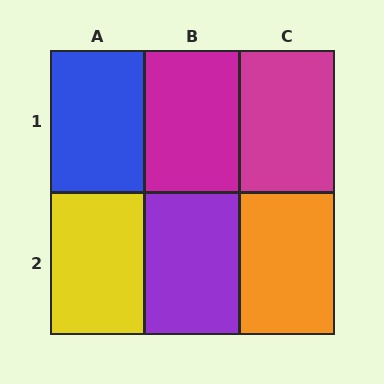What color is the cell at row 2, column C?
Orange.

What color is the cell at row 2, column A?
Yellow.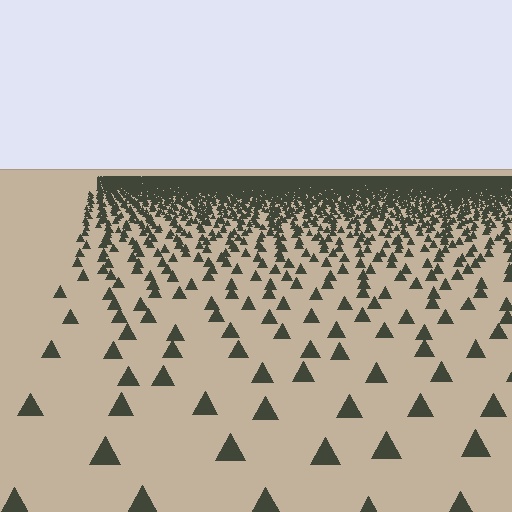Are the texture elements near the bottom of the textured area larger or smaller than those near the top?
Larger. Near the bottom, elements are closer to the viewer and appear at a bigger on-screen size.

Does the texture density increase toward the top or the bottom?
Density increases toward the top.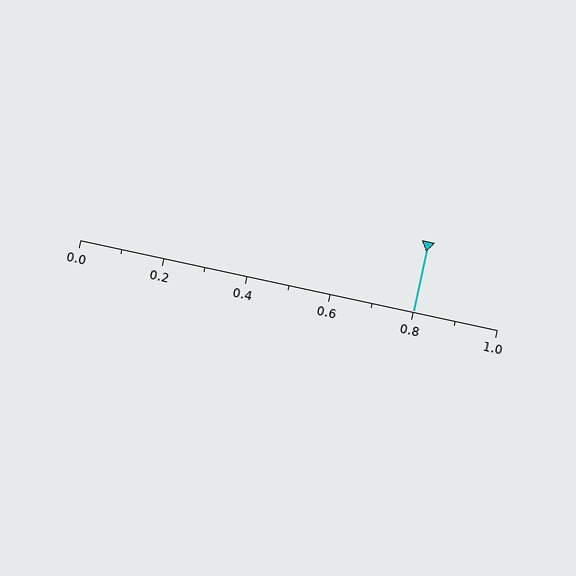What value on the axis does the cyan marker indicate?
The marker indicates approximately 0.8.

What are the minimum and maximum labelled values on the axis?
The axis runs from 0.0 to 1.0.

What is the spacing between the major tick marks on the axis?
The major ticks are spaced 0.2 apart.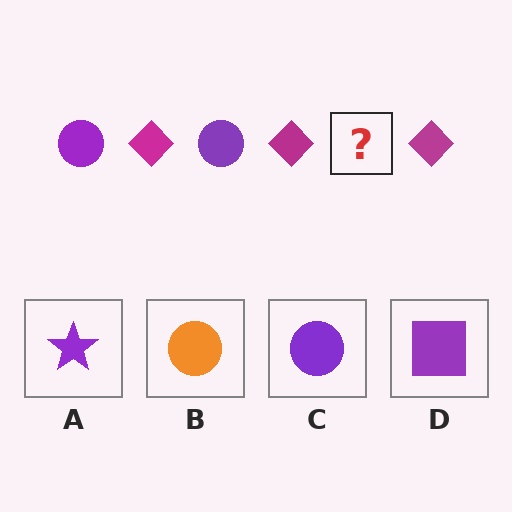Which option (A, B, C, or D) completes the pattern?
C.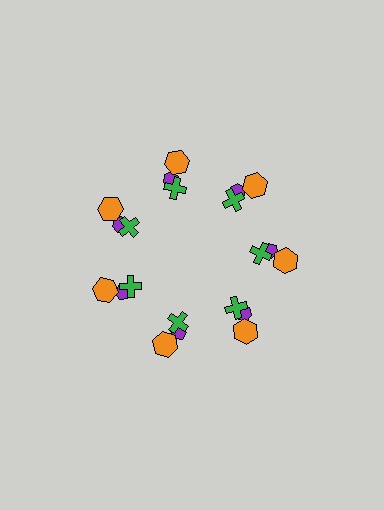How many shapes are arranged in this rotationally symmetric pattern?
There are 21 shapes, arranged in 7 groups of 3.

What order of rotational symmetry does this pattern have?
This pattern has 7-fold rotational symmetry.